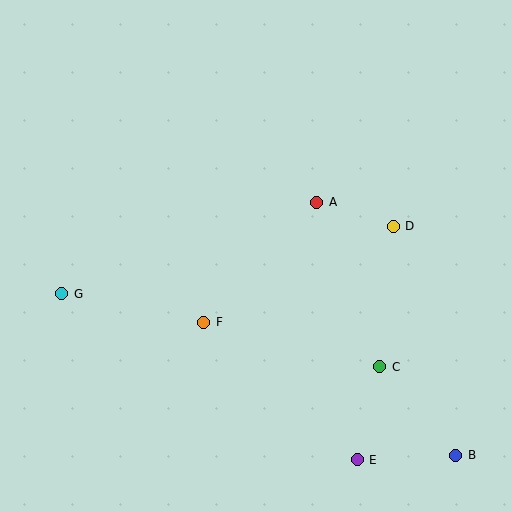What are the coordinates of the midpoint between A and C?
The midpoint between A and C is at (348, 285).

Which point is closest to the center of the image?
Point A at (317, 202) is closest to the center.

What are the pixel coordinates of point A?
Point A is at (317, 202).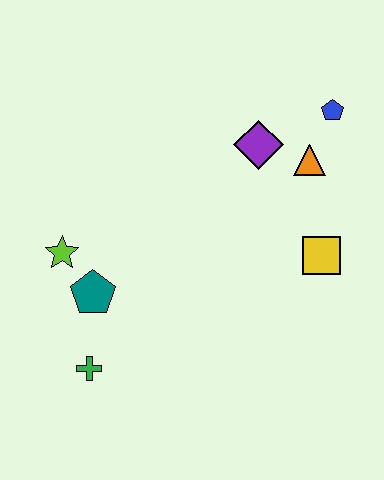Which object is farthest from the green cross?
The blue pentagon is farthest from the green cross.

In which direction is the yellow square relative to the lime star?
The yellow square is to the right of the lime star.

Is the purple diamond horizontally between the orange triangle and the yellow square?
No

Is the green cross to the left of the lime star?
No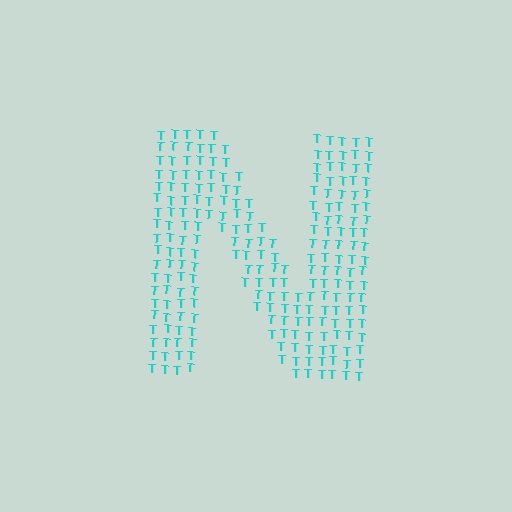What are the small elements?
The small elements are letter T's.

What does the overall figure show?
The overall figure shows the letter N.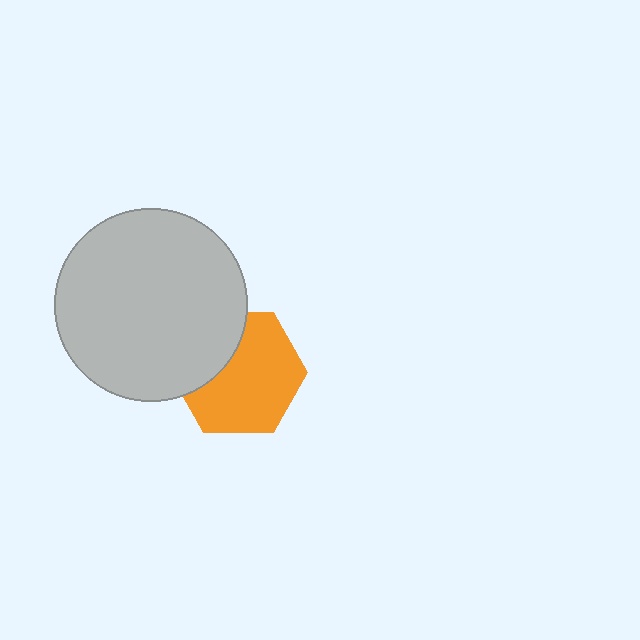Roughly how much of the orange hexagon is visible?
Most of it is visible (roughly 70%).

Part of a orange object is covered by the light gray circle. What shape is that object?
It is a hexagon.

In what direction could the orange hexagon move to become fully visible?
The orange hexagon could move toward the lower-right. That would shift it out from behind the light gray circle entirely.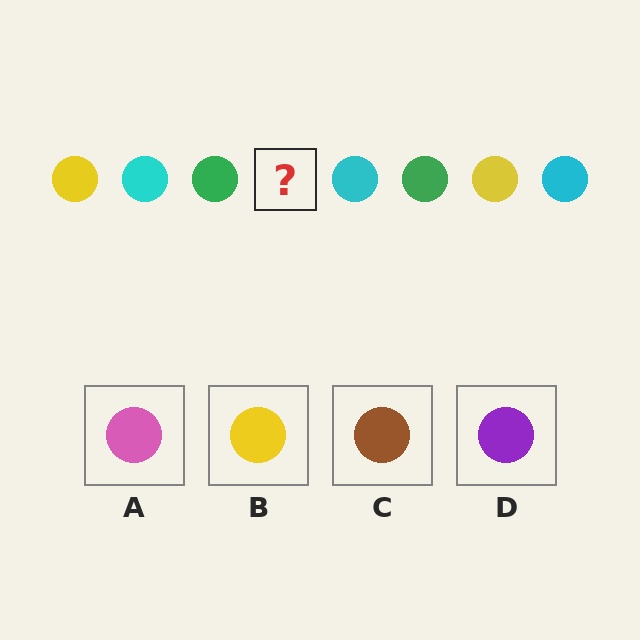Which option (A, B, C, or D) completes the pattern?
B.